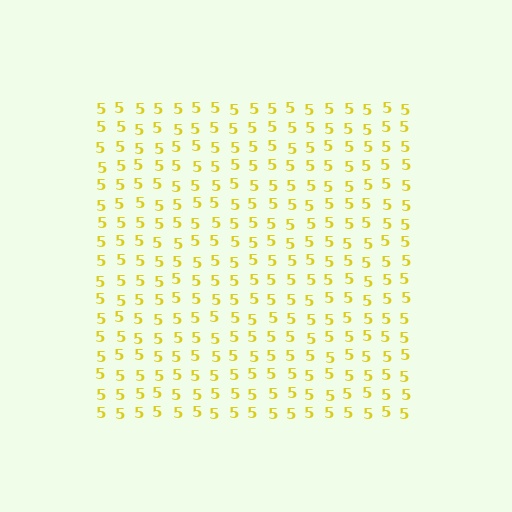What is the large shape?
The large shape is a square.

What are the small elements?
The small elements are digit 5's.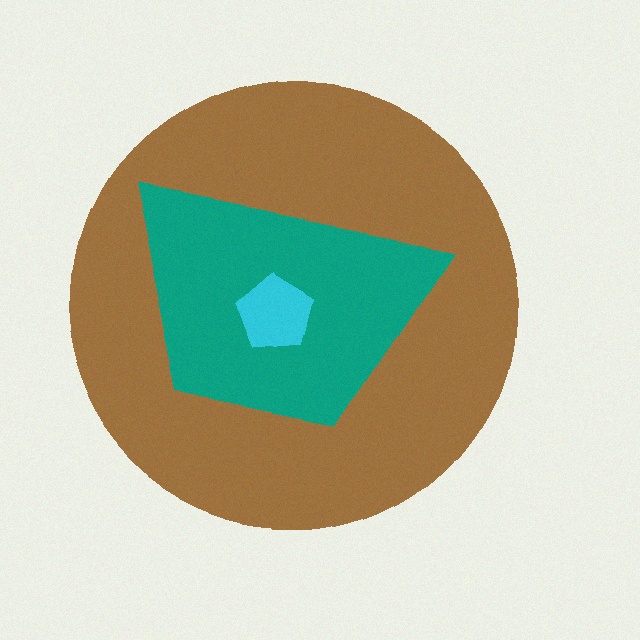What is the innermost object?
The cyan pentagon.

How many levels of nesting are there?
3.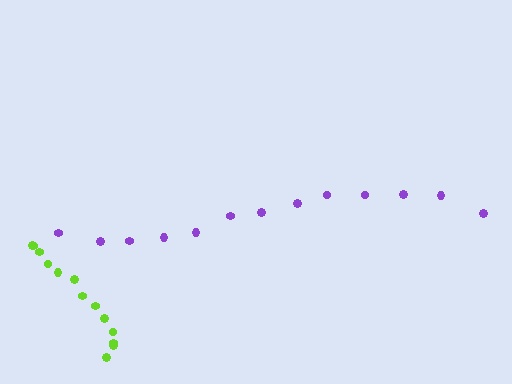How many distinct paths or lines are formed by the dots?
There are 2 distinct paths.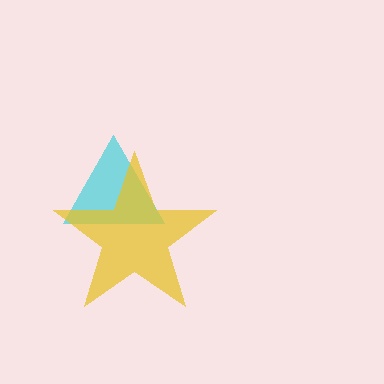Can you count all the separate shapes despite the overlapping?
Yes, there are 2 separate shapes.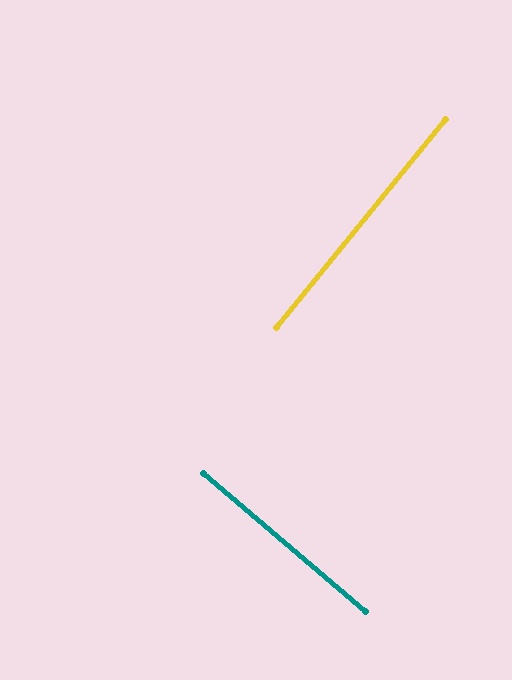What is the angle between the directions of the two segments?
Approximately 88 degrees.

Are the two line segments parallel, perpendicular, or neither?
Perpendicular — they meet at approximately 88°.